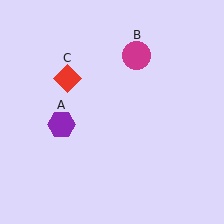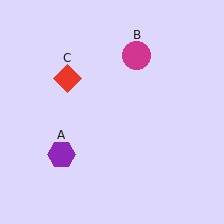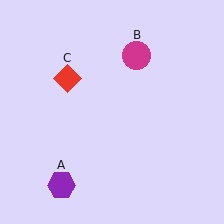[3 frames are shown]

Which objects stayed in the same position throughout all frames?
Magenta circle (object B) and red diamond (object C) remained stationary.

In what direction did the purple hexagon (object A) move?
The purple hexagon (object A) moved down.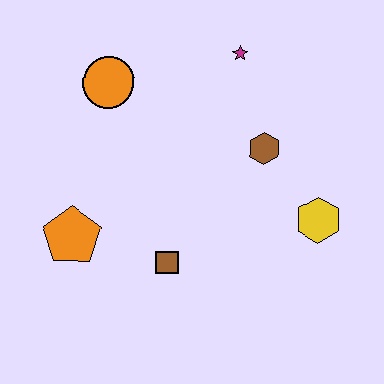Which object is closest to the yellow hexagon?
The brown hexagon is closest to the yellow hexagon.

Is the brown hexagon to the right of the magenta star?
Yes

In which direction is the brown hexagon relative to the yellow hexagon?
The brown hexagon is above the yellow hexagon.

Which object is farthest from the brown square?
The magenta star is farthest from the brown square.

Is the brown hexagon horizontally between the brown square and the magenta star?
No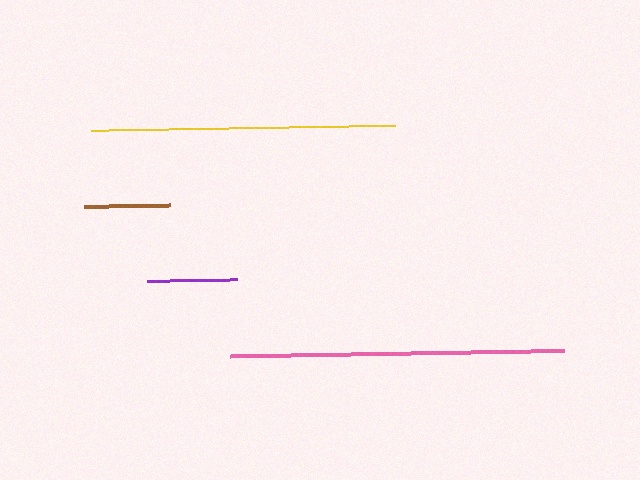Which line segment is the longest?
The pink line is the longest at approximately 334 pixels.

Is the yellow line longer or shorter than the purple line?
The yellow line is longer than the purple line.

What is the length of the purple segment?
The purple segment is approximately 90 pixels long.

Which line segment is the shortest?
The brown line is the shortest at approximately 86 pixels.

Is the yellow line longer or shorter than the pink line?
The pink line is longer than the yellow line.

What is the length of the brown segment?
The brown segment is approximately 86 pixels long.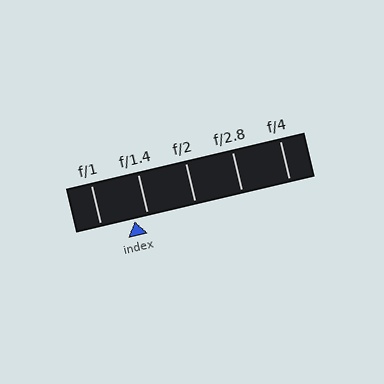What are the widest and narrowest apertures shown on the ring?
The widest aperture shown is f/1 and the narrowest is f/4.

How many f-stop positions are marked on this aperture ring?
There are 5 f-stop positions marked.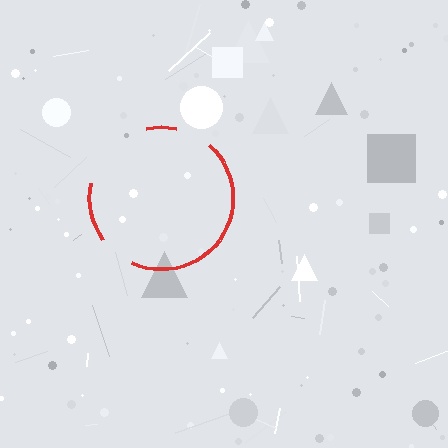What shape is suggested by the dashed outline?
The dashed outline suggests a circle.